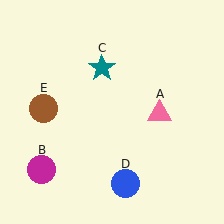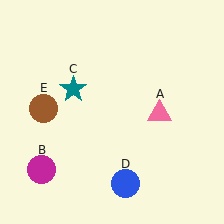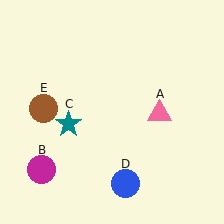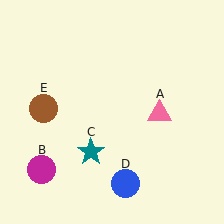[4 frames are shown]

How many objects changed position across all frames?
1 object changed position: teal star (object C).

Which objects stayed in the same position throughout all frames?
Pink triangle (object A) and magenta circle (object B) and blue circle (object D) and brown circle (object E) remained stationary.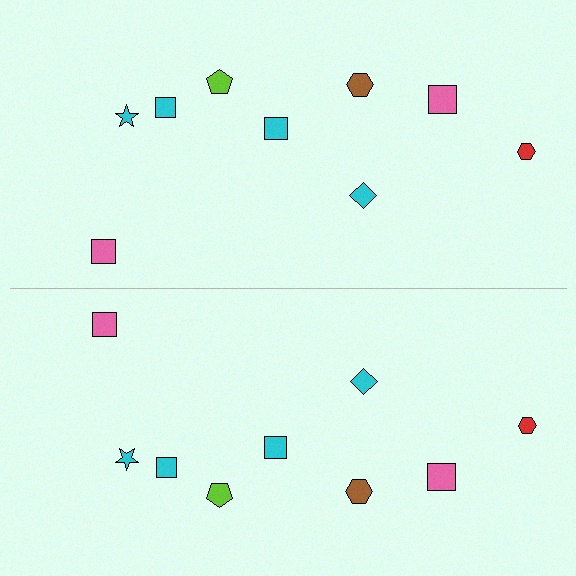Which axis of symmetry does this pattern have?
The pattern has a horizontal axis of symmetry running through the center of the image.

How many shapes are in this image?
There are 18 shapes in this image.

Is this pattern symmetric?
Yes, this pattern has bilateral (reflection) symmetry.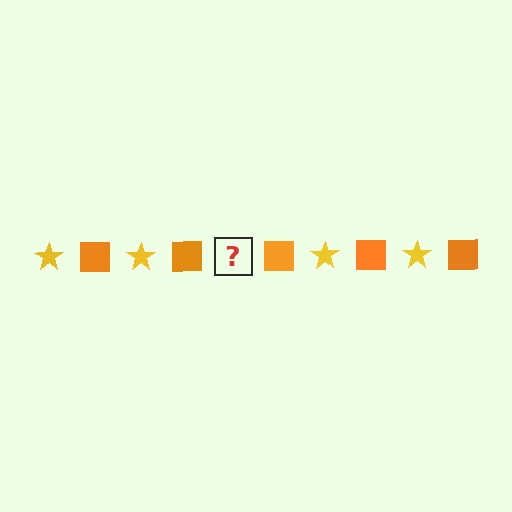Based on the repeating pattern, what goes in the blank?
The blank should be a yellow star.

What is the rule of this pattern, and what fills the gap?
The rule is that the pattern alternates between yellow star and orange square. The gap should be filled with a yellow star.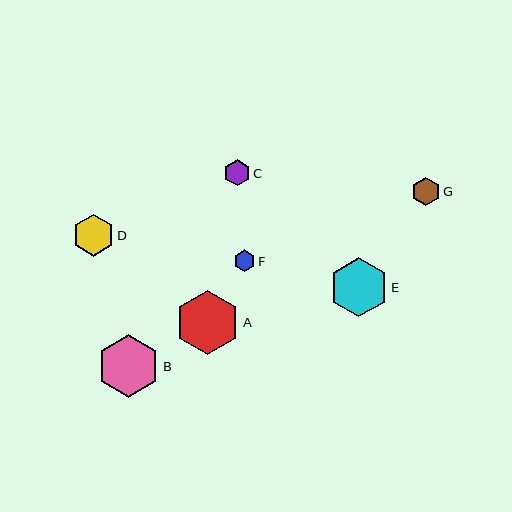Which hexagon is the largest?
Hexagon A is the largest with a size of approximately 64 pixels.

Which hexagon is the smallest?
Hexagon F is the smallest with a size of approximately 22 pixels.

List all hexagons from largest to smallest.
From largest to smallest: A, B, E, D, G, C, F.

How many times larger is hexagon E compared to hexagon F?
Hexagon E is approximately 2.7 times the size of hexagon F.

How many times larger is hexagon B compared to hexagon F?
Hexagon B is approximately 2.9 times the size of hexagon F.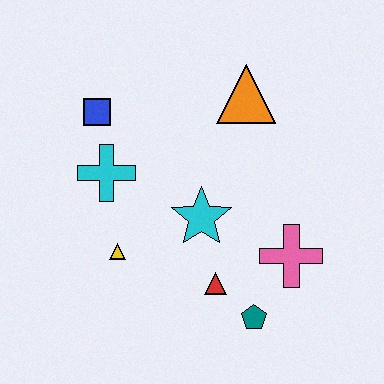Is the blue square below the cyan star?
No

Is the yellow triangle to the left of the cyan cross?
No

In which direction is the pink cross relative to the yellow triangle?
The pink cross is to the right of the yellow triangle.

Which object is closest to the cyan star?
The red triangle is closest to the cyan star.